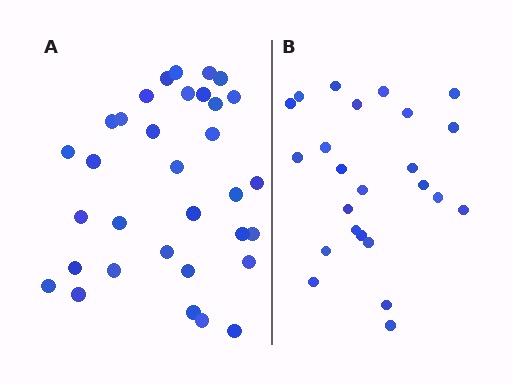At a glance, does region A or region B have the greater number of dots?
Region A (the left region) has more dots.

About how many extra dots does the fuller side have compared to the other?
Region A has roughly 8 or so more dots than region B.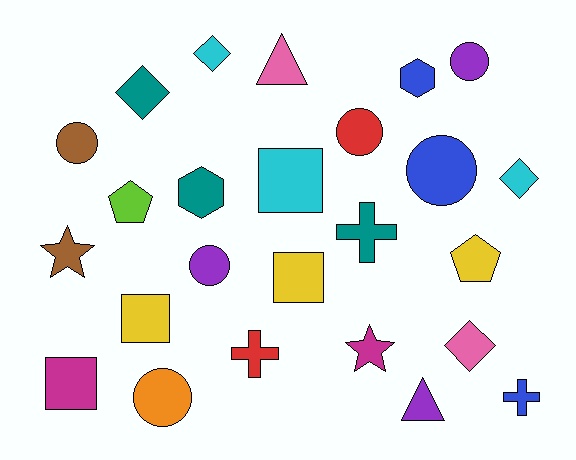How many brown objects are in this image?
There are 2 brown objects.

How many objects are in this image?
There are 25 objects.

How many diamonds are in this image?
There are 4 diamonds.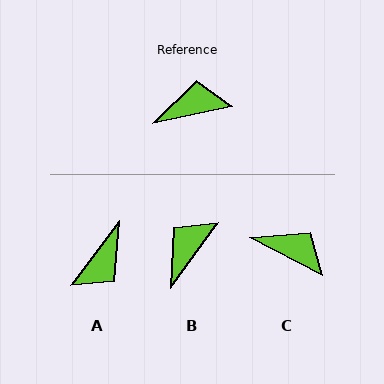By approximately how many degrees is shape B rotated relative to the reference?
Approximately 42 degrees counter-clockwise.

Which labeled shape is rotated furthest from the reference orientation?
A, about 139 degrees away.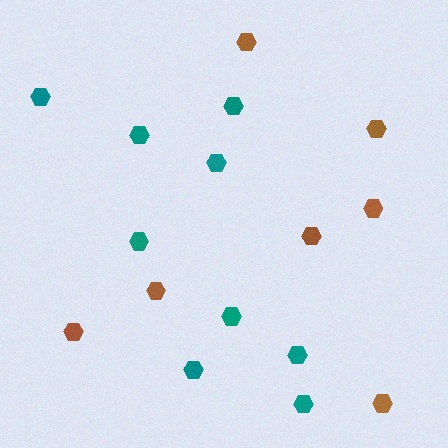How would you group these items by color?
There are 2 groups: one group of brown hexagons (7) and one group of teal hexagons (9).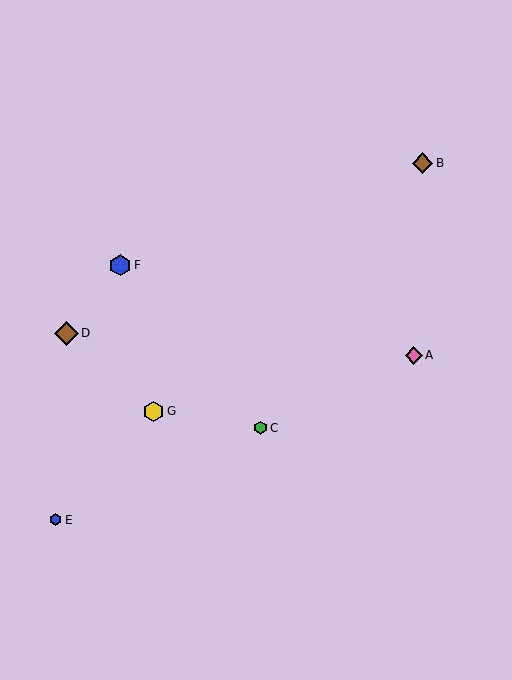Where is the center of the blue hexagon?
The center of the blue hexagon is at (56, 520).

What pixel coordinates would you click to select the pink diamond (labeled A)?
Click at (414, 356) to select the pink diamond A.